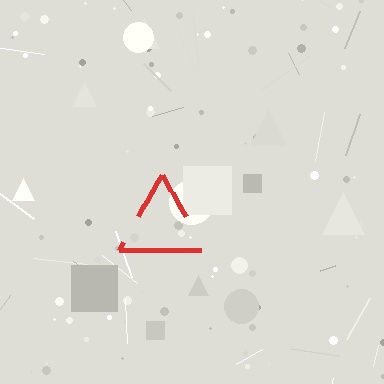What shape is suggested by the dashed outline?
The dashed outline suggests a triangle.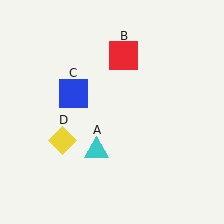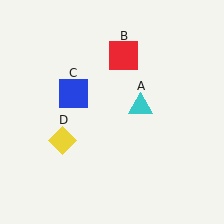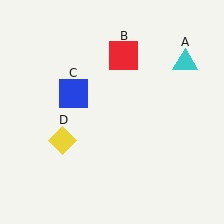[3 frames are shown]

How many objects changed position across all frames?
1 object changed position: cyan triangle (object A).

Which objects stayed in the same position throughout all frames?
Red square (object B) and blue square (object C) and yellow diamond (object D) remained stationary.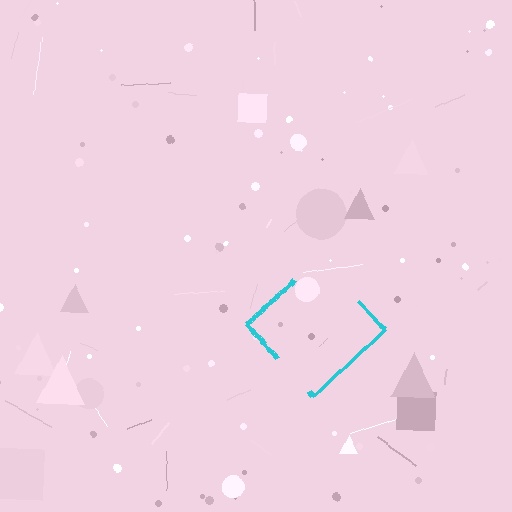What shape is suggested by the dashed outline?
The dashed outline suggests a diamond.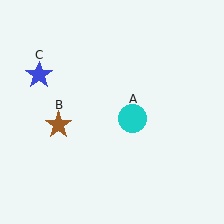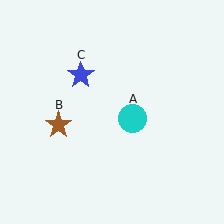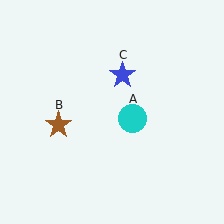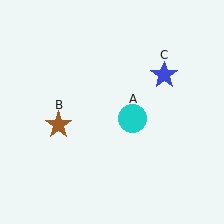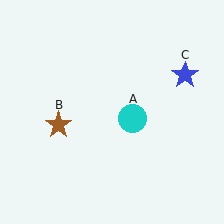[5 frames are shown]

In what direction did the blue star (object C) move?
The blue star (object C) moved right.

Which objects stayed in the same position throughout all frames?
Cyan circle (object A) and brown star (object B) remained stationary.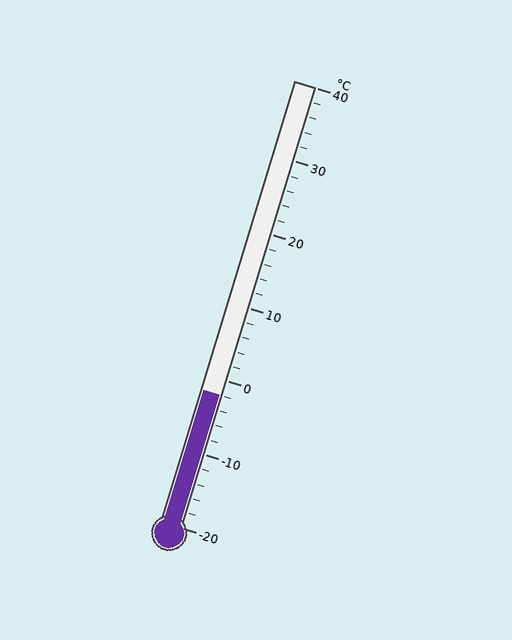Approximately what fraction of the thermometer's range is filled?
The thermometer is filled to approximately 30% of its range.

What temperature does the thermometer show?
The thermometer shows approximately -2°C.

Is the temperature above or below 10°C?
The temperature is below 10°C.